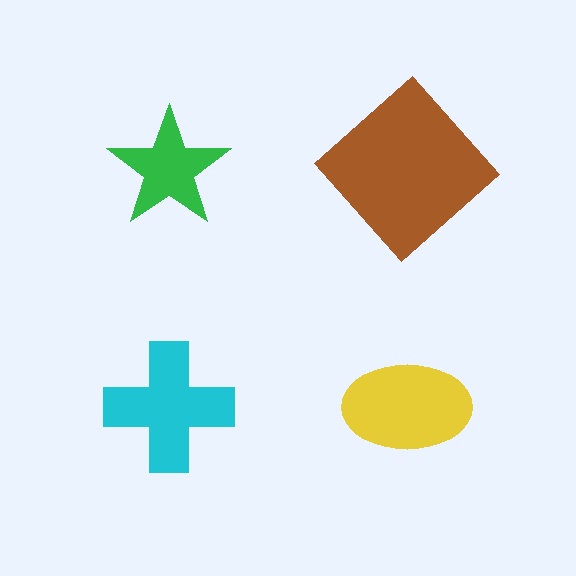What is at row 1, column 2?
A brown diamond.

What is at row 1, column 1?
A green star.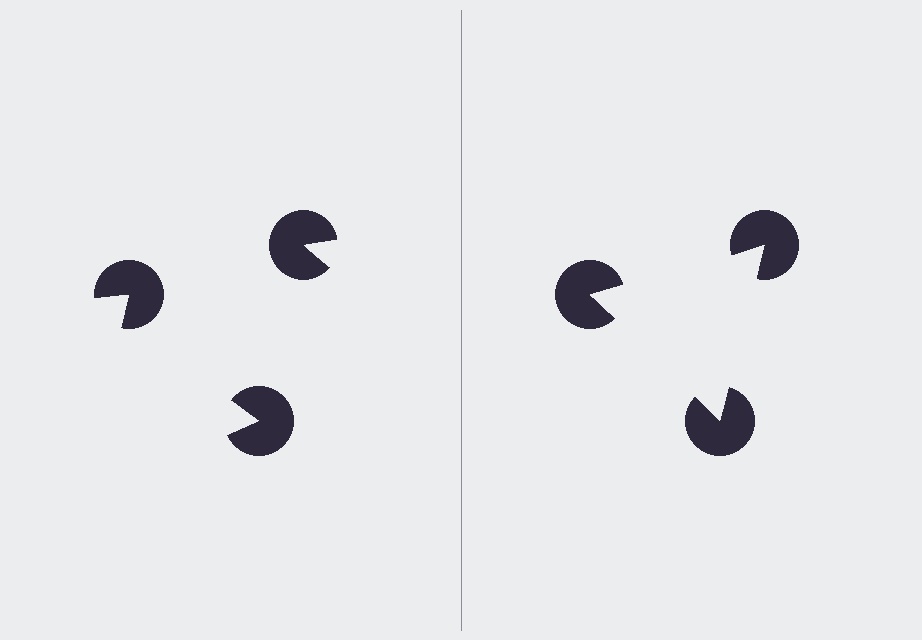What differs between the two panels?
The pac-man discs are positioned identically on both sides; only the wedge orientations differ. On the right they align to a triangle; on the left they are misaligned.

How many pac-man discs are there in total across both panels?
6 — 3 on each side.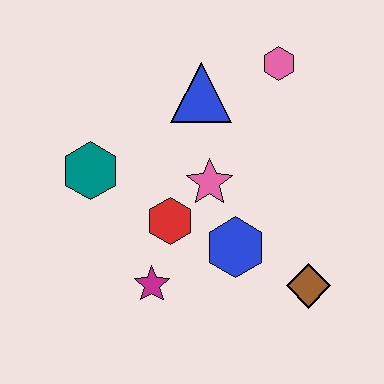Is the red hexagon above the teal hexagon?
No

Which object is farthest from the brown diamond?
The teal hexagon is farthest from the brown diamond.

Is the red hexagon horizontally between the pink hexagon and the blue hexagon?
No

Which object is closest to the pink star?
The red hexagon is closest to the pink star.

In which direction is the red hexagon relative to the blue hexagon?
The red hexagon is to the left of the blue hexagon.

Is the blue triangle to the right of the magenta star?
Yes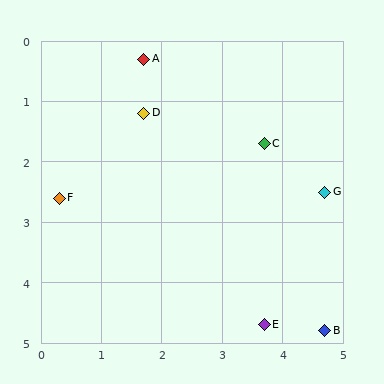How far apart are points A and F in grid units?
Points A and F are about 2.7 grid units apart.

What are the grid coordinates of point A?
Point A is at approximately (1.7, 0.3).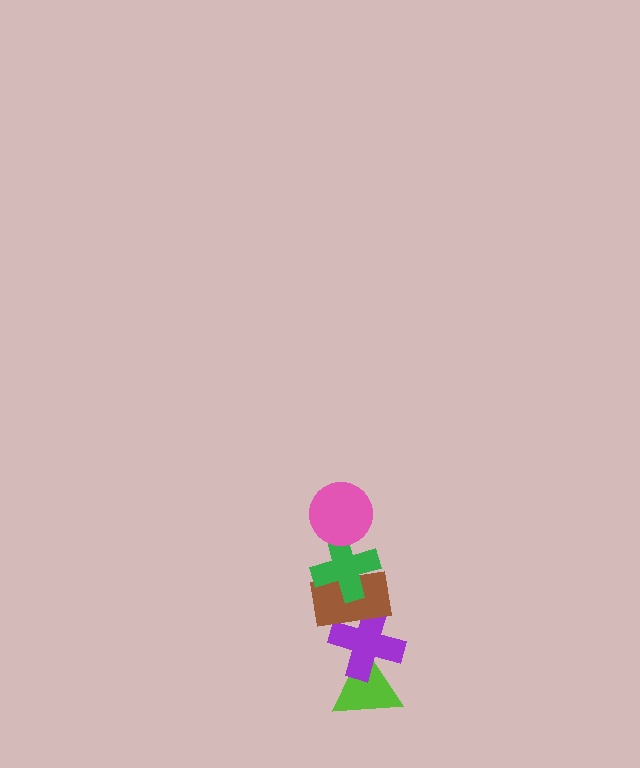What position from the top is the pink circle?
The pink circle is 1st from the top.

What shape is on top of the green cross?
The pink circle is on top of the green cross.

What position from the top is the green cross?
The green cross is 2nd from the top.